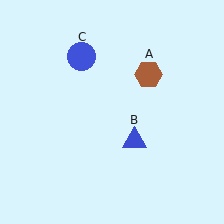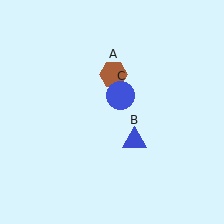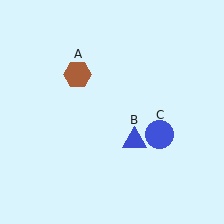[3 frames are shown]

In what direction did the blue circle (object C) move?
The blue circle (object C) moved down and to the right.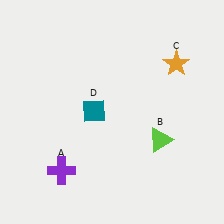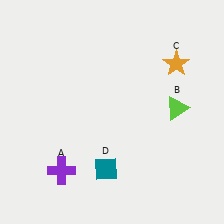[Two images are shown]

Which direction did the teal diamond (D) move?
The teal diamond (D) moved down.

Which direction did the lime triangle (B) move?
The lime triangle (B) moved up.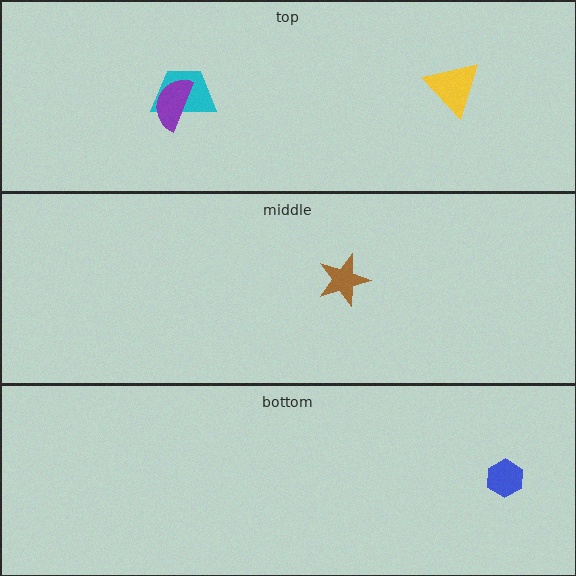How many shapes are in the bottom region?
1.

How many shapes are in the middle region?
1.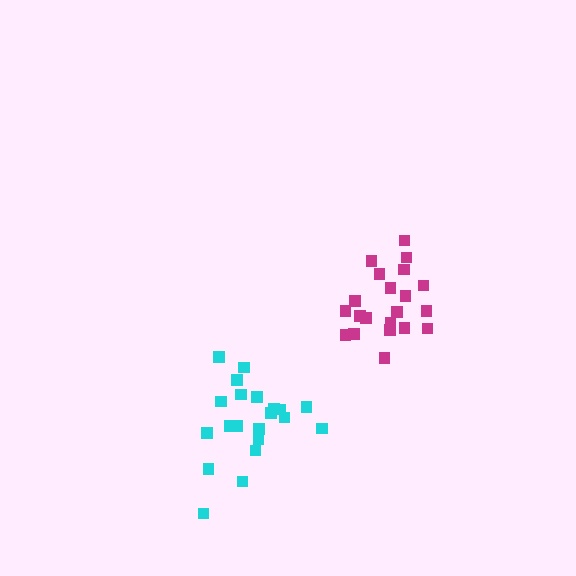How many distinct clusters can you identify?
There are 2 distinct clusters.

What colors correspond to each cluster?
The clusters are colored: cyan, magenta.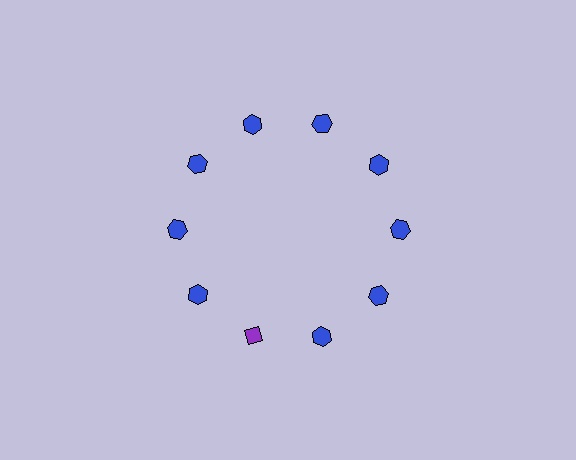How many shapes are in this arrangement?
There are 10 shapes arranged in a ring pattern.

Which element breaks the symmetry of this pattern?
The purple diamond at roughly the 7 o'clock position breaks the symmetry. All other shapes are blue hexagons.